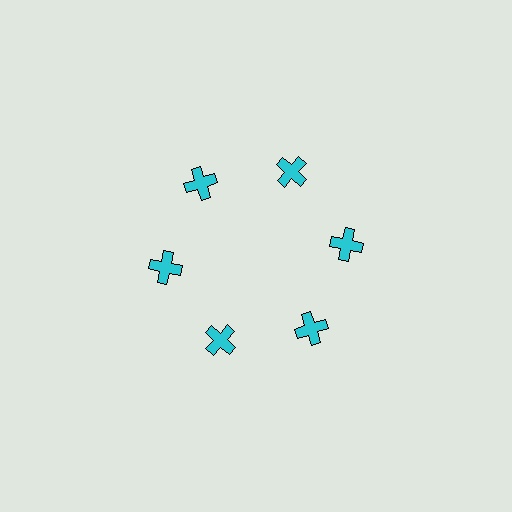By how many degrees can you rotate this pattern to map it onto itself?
The pattern maps onto itself every 60 degrees of rotation.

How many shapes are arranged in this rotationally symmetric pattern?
There are 6 shapes, arranged in 6 groups of 1.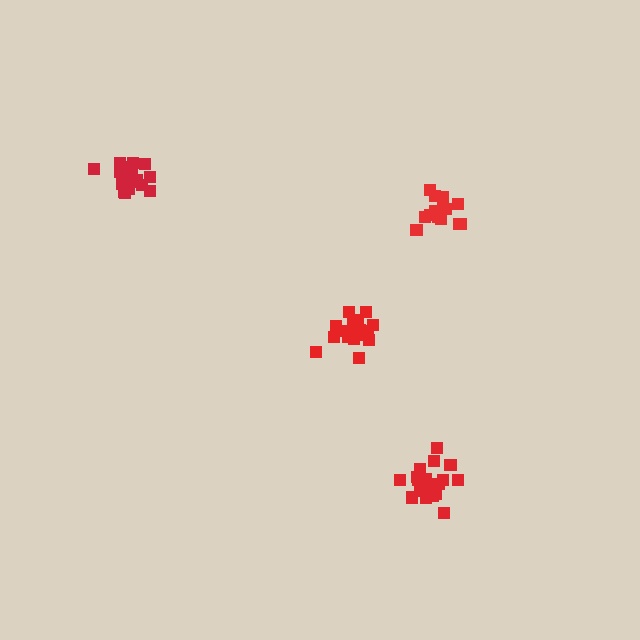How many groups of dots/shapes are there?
There are 4 groups.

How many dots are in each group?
Group 1: 18 dots, Group 2: 19 dots, Group 3: 15 dots, Group 4: 21 dots (73 total).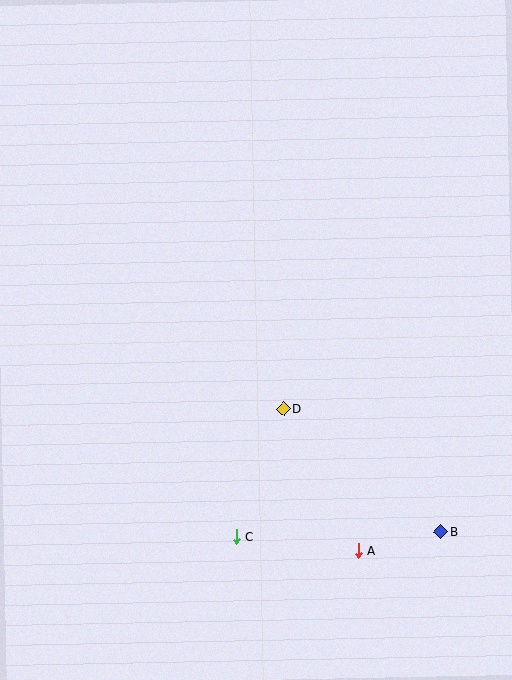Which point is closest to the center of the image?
Point D at (283, 409) is closest to the center.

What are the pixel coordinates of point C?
Point C is at (236, 537).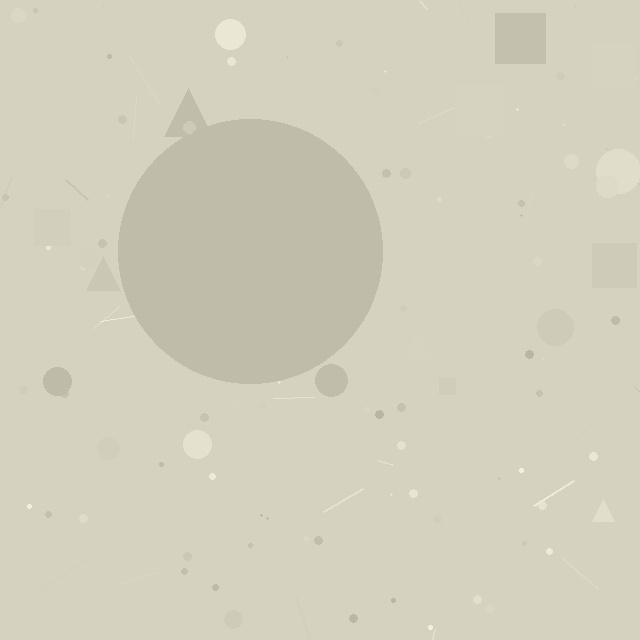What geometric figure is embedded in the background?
A circle is embedded in the background.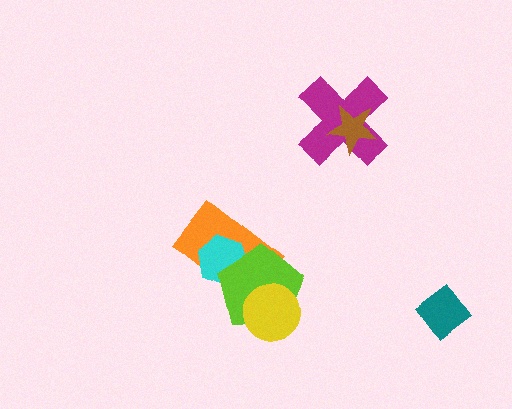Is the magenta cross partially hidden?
Yes, it is partially covered by another shape.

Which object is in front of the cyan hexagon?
The lime pentagon is in front of the cyan hexagon.